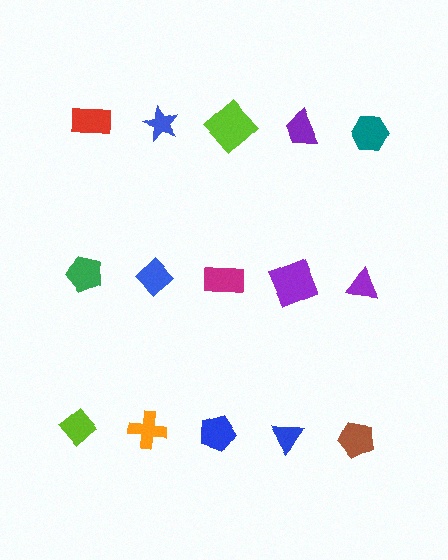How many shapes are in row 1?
5 shapes.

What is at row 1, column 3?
A lime diamond.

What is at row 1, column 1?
A red rectangle.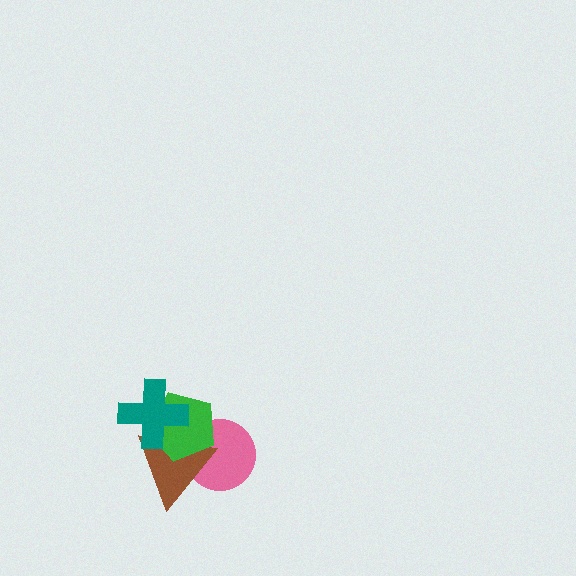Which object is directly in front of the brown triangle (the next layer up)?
The green pentagon is directly in front of the brown triangle.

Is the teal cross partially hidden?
No, no other shape covers it.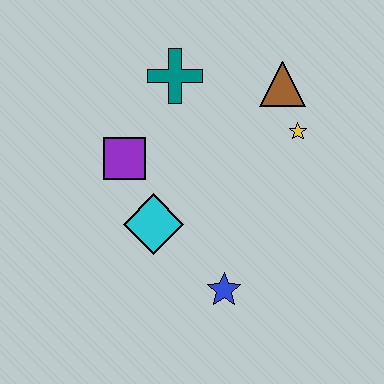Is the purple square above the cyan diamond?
Yes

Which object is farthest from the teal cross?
The blue star is farthest from the teal cross.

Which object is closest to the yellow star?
The brown triangle is closest to the yellow star.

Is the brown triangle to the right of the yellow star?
No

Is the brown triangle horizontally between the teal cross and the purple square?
No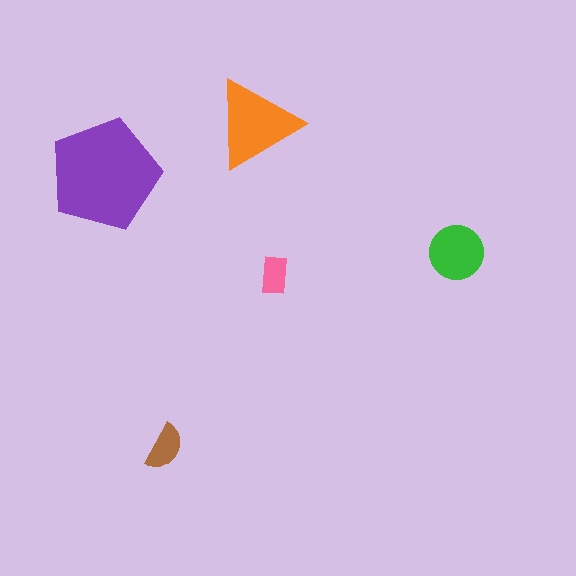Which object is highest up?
The orange triangle is topmost.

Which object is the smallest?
The pink rectangle.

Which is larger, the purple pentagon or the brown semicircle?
The purple pentagon.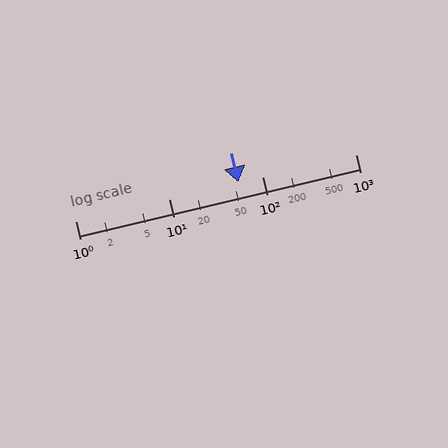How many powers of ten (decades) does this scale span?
The scale spans 3 decades, from 1 to 1000.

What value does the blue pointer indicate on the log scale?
The pointer indicates approximately 55.